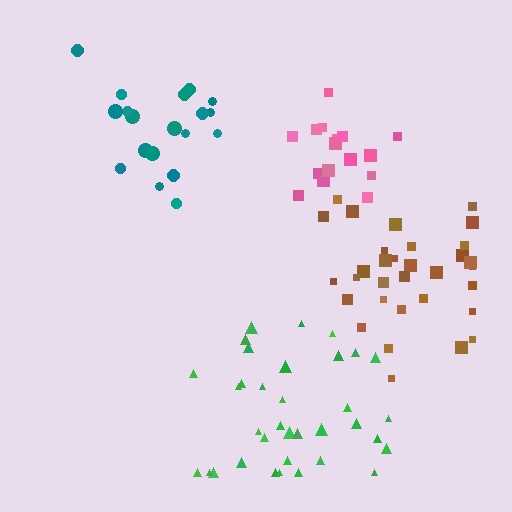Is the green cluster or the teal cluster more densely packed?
Teal.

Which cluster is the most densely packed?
Teal.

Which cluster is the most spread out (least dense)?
Green.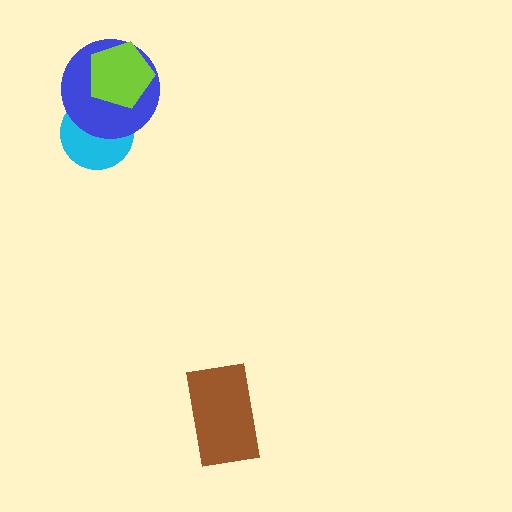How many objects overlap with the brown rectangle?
0 objects overlap with the brown rectangle.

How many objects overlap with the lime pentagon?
2 objects overlap with the lime pentagon.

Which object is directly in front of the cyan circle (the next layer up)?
The blue circle is directly in front of the cyan circle.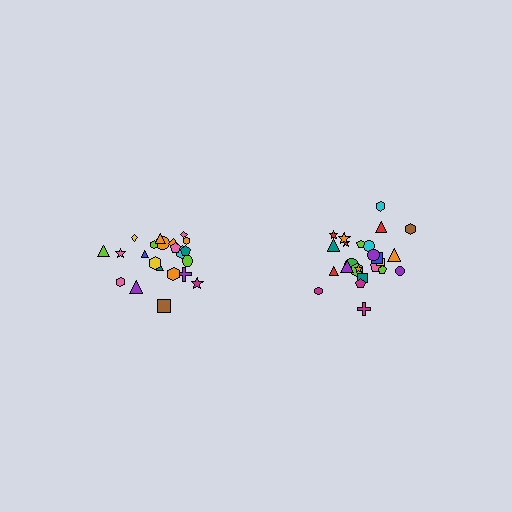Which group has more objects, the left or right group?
The right group.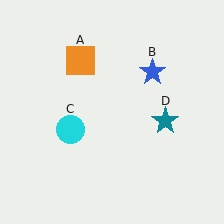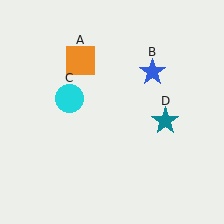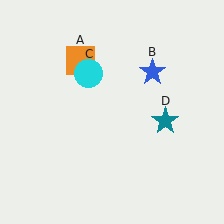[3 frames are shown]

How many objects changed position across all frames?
1 object changed position: cyan circle (object C).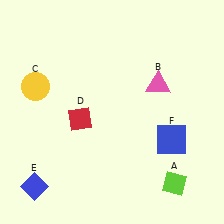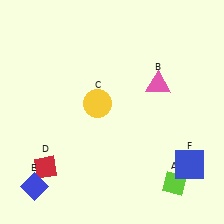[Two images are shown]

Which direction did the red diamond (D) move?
The red diamond (D) moved down.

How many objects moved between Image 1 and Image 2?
3 objects moved between the two images.